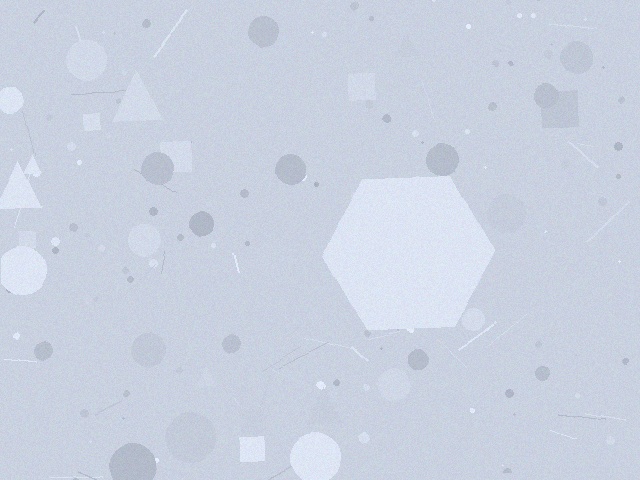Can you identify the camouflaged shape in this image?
The camouflaged shape is a hexagon.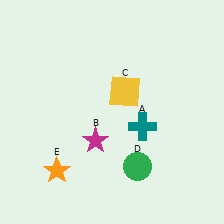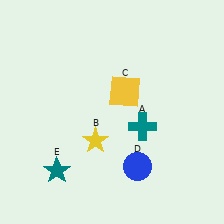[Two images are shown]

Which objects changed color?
B changed from magenta to yellow. D changed from green to blue. E changed from orange to teal.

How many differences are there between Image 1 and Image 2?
There are 3 differences between the two images.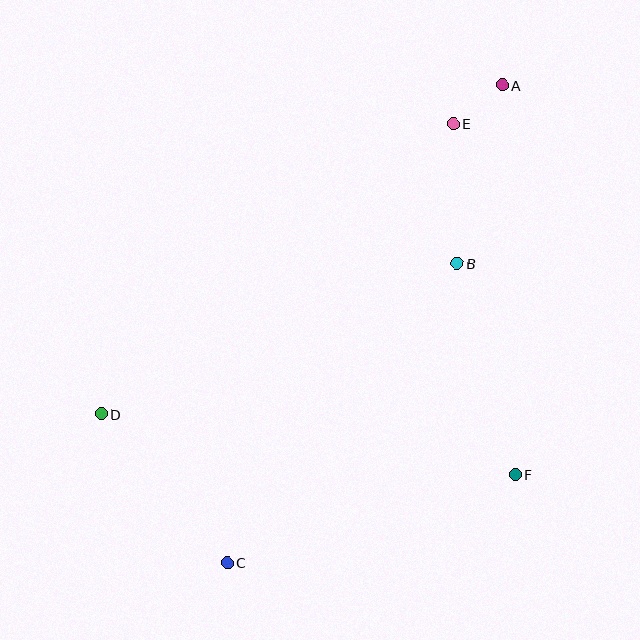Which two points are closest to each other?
Points A and E are closest to each other.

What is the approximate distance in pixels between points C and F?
The distance between C and F is approximately 301 pixels.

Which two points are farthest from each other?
Points A and C are farthest from each other.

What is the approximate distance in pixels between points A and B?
The distance between A and B is approximately 184 pixels.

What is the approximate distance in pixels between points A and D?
The distance between A and D is approximately 519 pixels.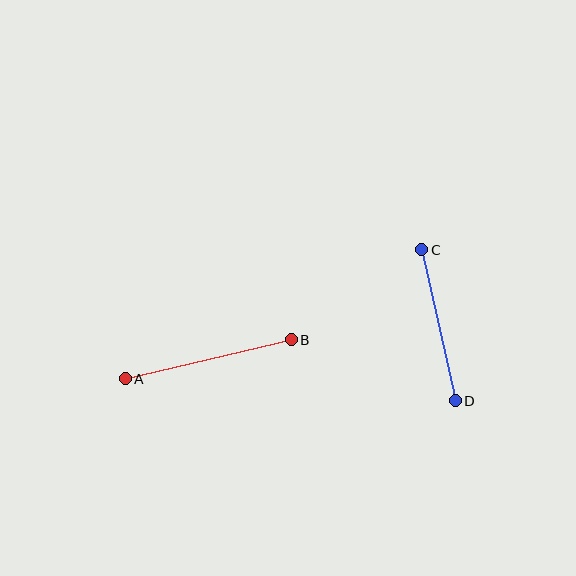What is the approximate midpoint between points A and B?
The midpoint is at approximately (208, 359) pixels.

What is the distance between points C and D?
The distance is approximately 155 pixels.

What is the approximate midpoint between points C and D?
The midpoint is at approximately (438, 325) pixels.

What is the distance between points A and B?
The distance is approximately 170 pixels.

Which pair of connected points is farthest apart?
Points A and B are farthest apart.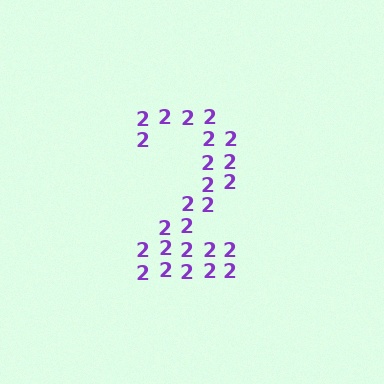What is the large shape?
The large shape is the digit 2.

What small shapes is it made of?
It is made of small digit 2's.